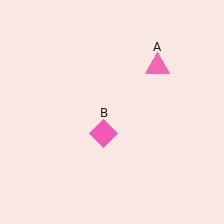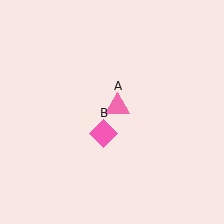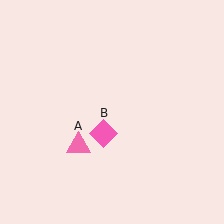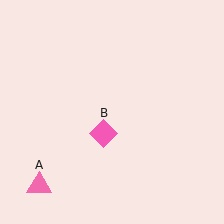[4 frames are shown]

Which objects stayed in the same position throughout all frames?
Pink diamond (object B) remained stationary.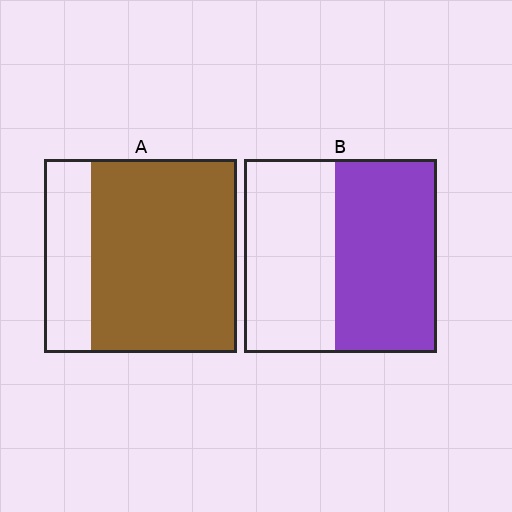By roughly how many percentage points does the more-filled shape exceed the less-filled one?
By roughly 25 percentage points (A over B).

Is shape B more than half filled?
Roughly half.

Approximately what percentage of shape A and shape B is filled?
A is approximately 75% and B is approximately 55%.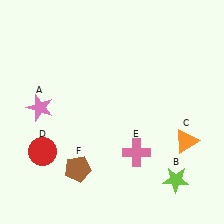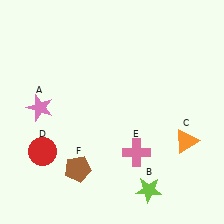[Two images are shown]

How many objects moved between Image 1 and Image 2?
1 object moved between the two images.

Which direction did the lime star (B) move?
The lime star (B) moved left.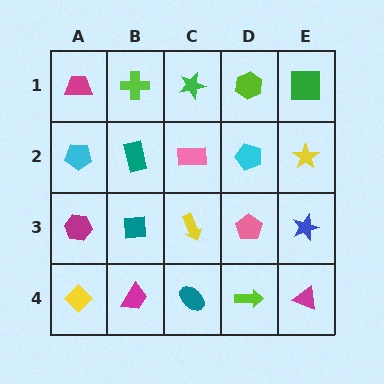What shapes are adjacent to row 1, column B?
A teal rectangle (row 2, column B), a magenta trapezoid (row 1, column A), a green star (row 1, column C).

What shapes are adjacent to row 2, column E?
A green square (row 1, column E), a blue star (row 3, column E), a cyan pentagon (row 2, column D).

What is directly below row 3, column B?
A magenta trapezoid.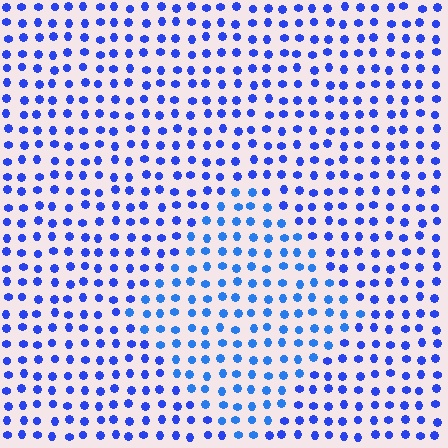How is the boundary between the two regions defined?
The boundary is defined purely by a slight shift in hue (about 18 degrees). Spacing, size, and orientation are identical on both sides.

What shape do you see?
I see a diamond.